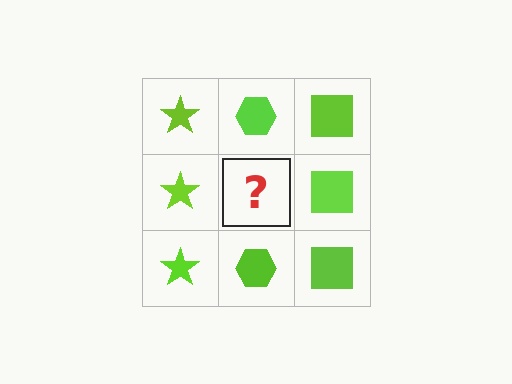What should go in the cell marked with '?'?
The missing cell should contain a lime hexagon.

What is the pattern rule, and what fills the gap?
The rule is that each column has a consistent shape. The gap should be filled with a lime hexagon.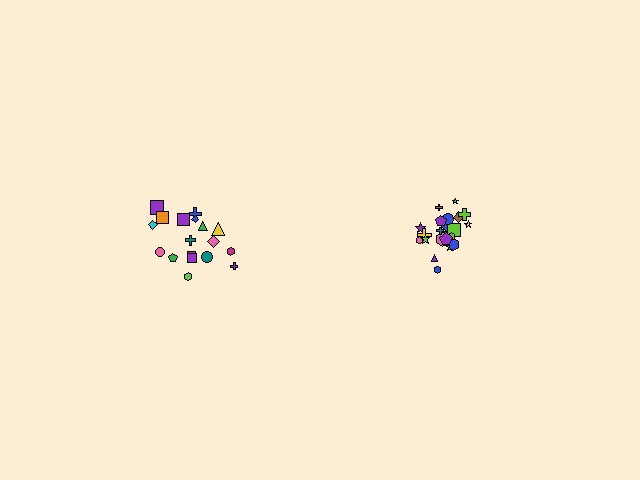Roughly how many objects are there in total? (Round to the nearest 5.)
Roughly 40 objects in total.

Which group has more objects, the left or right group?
The right group.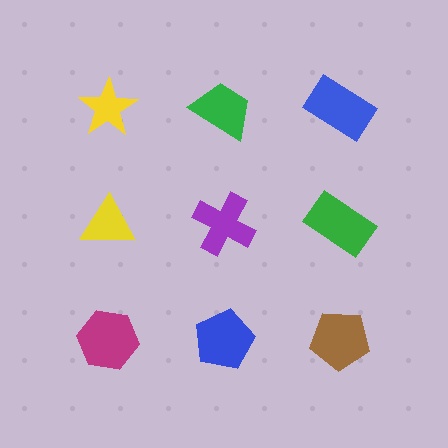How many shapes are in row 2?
3 shapes.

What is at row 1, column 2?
A green trapezoid.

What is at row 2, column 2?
A purple cross.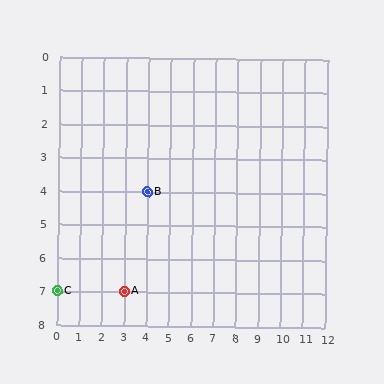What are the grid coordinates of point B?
Point B is at grid coordinates (4, 4).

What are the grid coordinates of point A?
Point A is at grid coordinates (3, 7).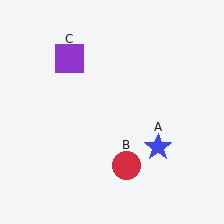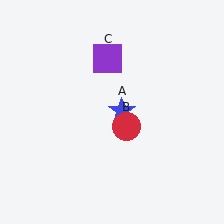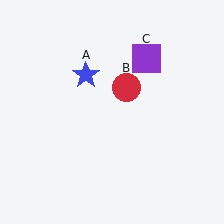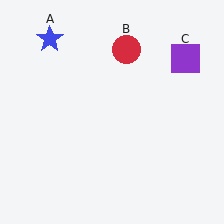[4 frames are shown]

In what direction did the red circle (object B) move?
The red circle (object B) moved up.